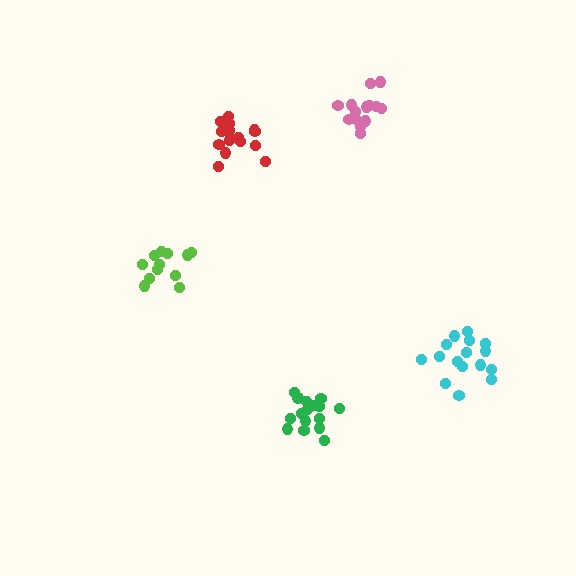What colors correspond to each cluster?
The clusters are colored: red, cyan, green, lime, pink.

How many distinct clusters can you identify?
There are 5 distinct clusters.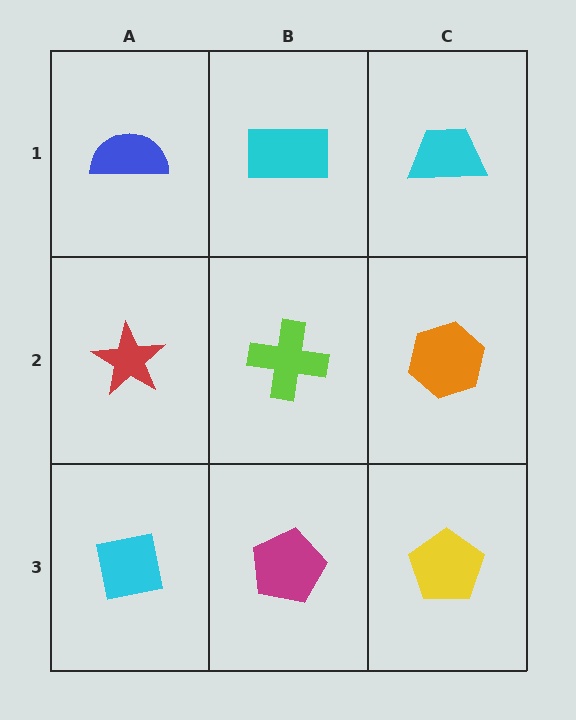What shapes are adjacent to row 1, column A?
A red star (row 2, column A), a cyan rectangle (row 1, column B).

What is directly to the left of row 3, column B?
A cyan square.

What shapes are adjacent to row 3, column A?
A red star (row 2, column A), a magenta pentagon (row 3, column B).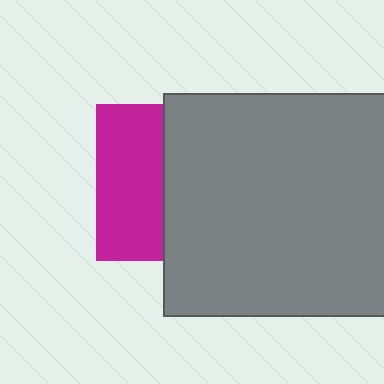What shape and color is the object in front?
The object in front is a gray square.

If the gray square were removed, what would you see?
You would see the complete magenta square.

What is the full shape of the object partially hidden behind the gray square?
The partially hidden object is a magenta square.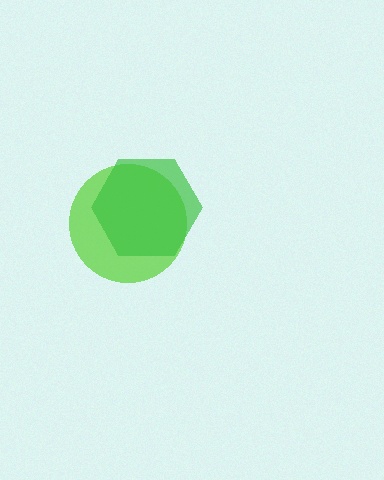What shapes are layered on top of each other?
The layered shapes are: a lime circle, a green hexagon.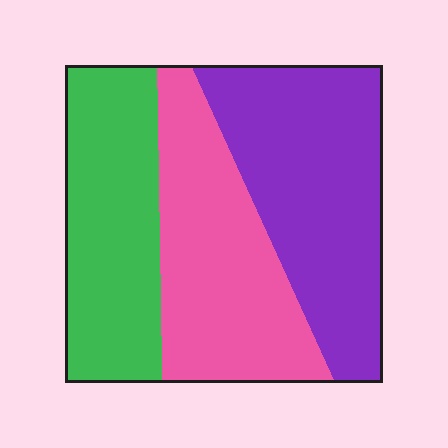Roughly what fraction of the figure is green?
Green covers around 30% of the figure.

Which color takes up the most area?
Purple, at roughly 40%.